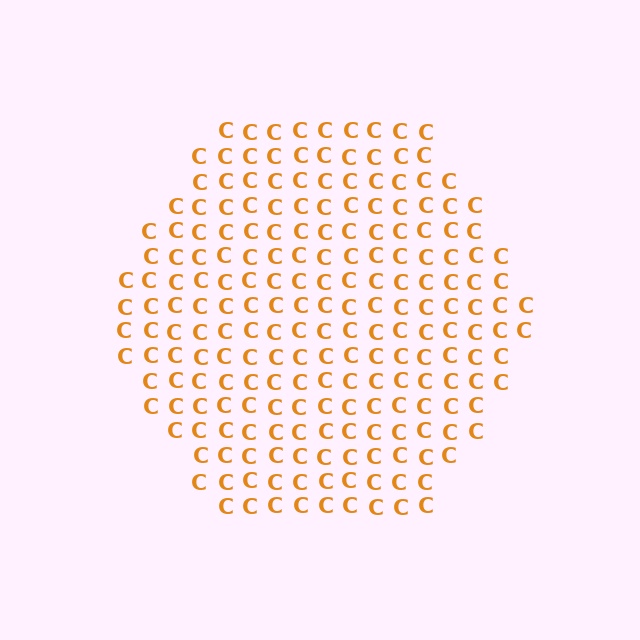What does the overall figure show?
The overall figure shows a hexagon.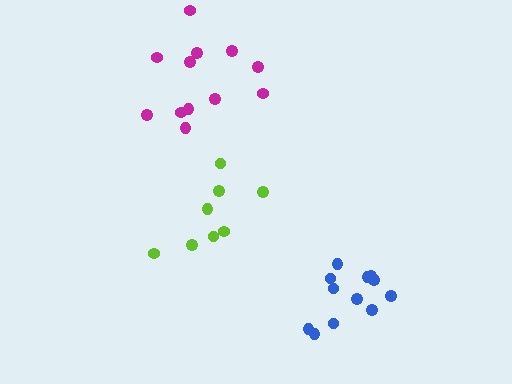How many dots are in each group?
Group 1: 12 dots, Group 2: 8 dots, Group 3: 12 dots (32 total).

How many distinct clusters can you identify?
There are 3 distinct clusters.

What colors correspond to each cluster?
The clusters are colored: magenta, lime, blue.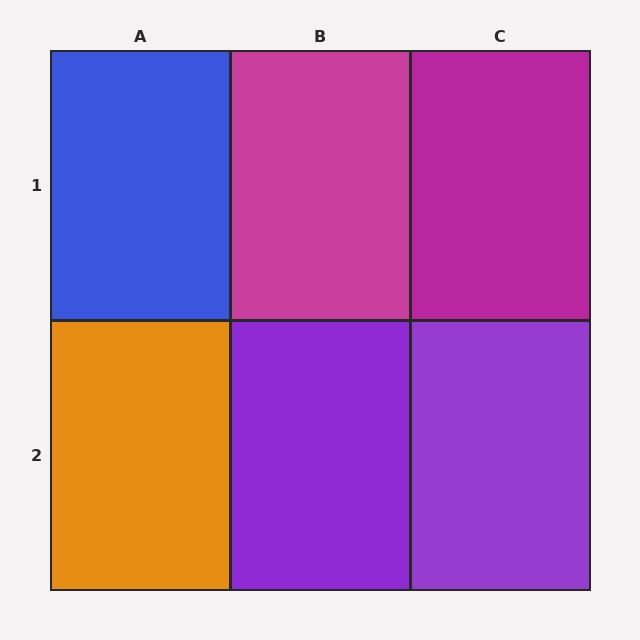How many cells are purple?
2 cells are purple.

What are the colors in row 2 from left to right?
Orange, purple, purple.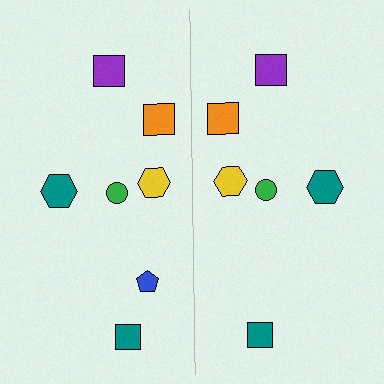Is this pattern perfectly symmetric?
No, the pattern is not perfectly symmetric. A blue pentagon is missing from the right side.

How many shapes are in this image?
There are 13 shapes in this image.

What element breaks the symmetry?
A blue pentagon is missing from the right side.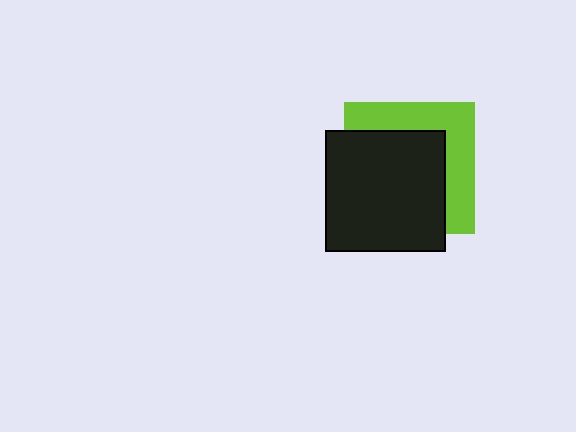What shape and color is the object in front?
The object in front is a black square.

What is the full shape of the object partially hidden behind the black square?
The partially hidden object is a lime square.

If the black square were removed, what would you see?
You would see the complete lime square.